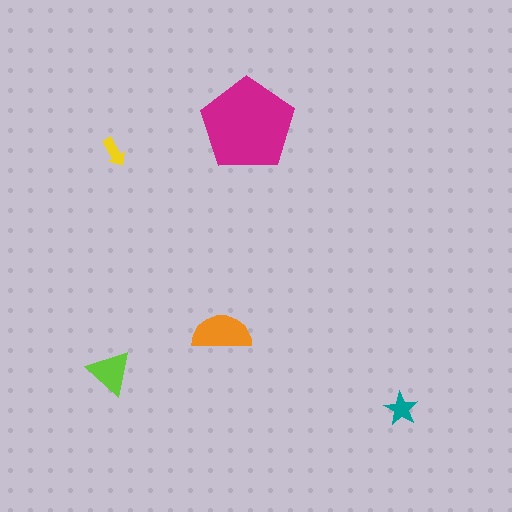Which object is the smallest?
The yellow arrow.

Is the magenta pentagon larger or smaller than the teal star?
Larger.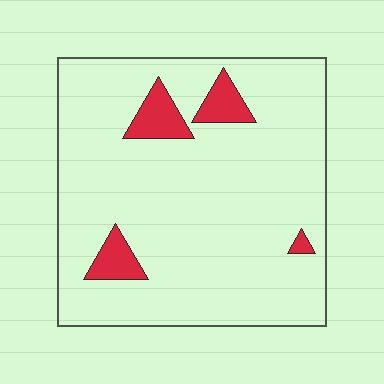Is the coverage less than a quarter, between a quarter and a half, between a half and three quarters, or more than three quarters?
Less than a quarter.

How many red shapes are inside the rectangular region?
4.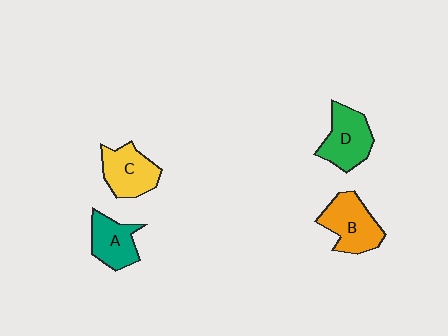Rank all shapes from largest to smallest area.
From largest to smallest: B (orange), D (green), C (yellow), A (teal).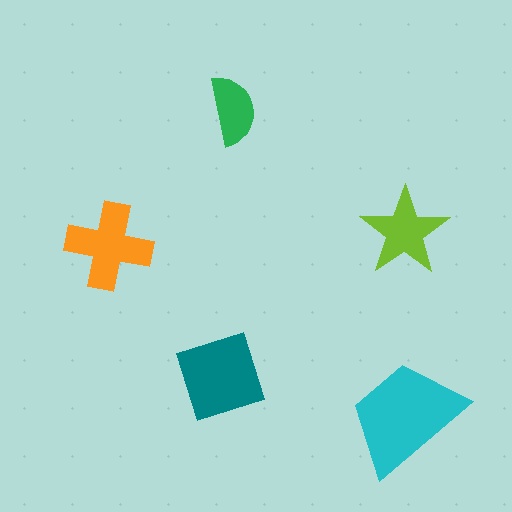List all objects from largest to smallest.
The cyan trapezoid, the teal diamond, the orange cross, the lime star, the green semicircle.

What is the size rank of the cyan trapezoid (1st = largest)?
1st.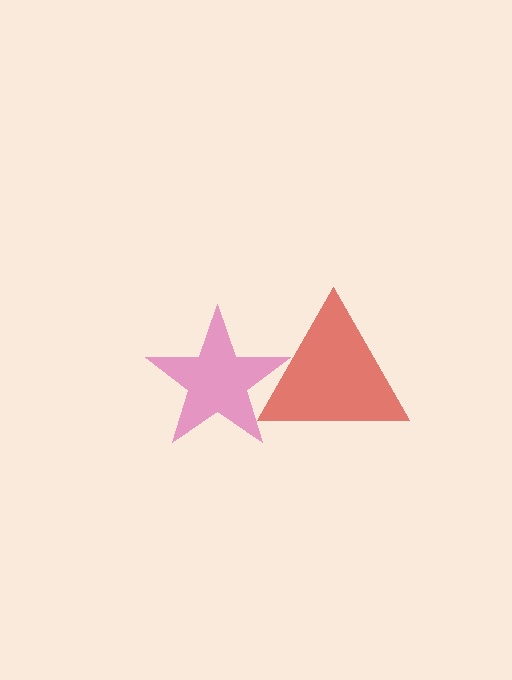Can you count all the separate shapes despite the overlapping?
Yes, there are 2 separate shapes.